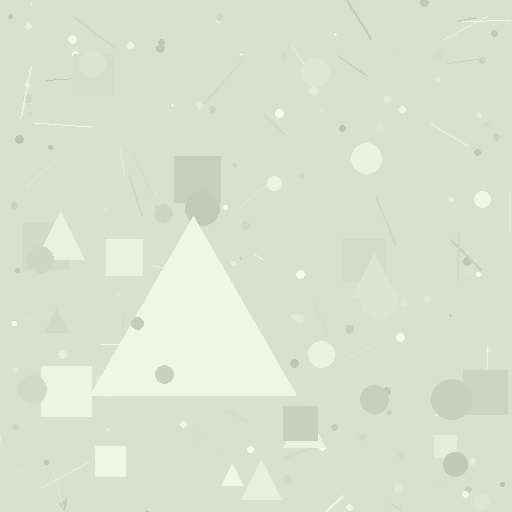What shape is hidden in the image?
A triangle is hidden in the image.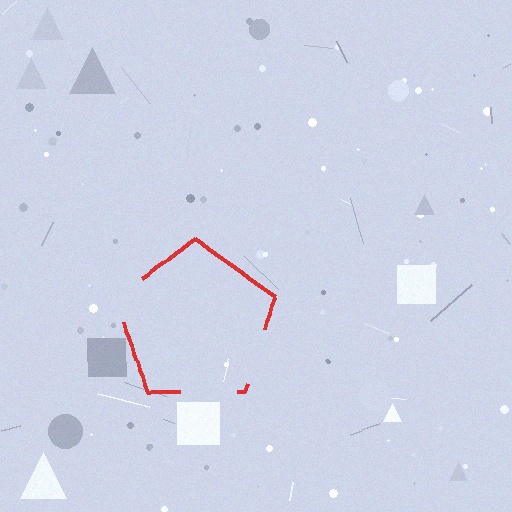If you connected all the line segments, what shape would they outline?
They would outline a pentagon.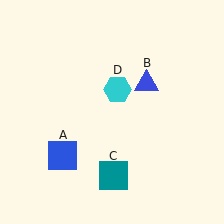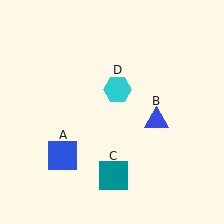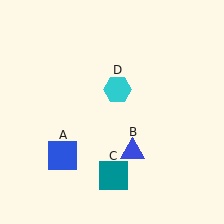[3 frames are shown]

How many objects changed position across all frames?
1 object changed position: blue triangle (object B).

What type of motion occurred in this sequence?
The blue triangle (object B) rotated clockwise around the center of the scene.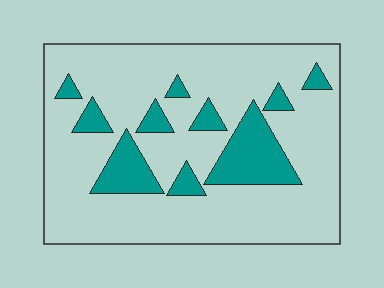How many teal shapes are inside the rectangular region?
10.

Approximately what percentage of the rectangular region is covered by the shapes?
Approximately 20%.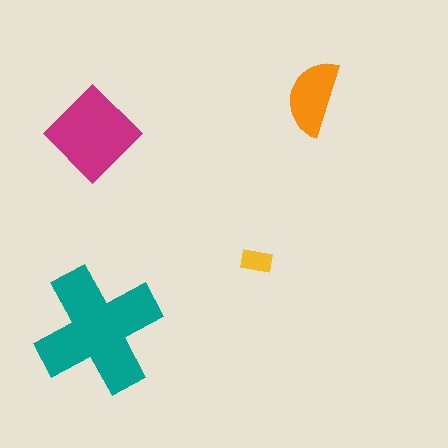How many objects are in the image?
There are 4 objects in the image.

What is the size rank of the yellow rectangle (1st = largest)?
4th.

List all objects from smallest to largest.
The yellow rectangle, the orange semicircle, the magenta diamond, the teal cross.